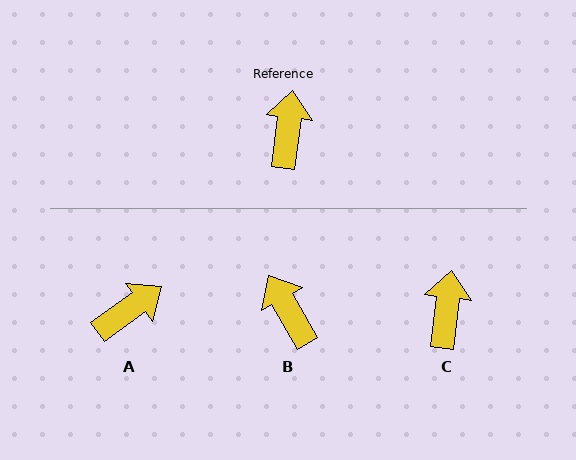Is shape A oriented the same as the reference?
No, it is off by about 47 degrees.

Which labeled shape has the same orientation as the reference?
C.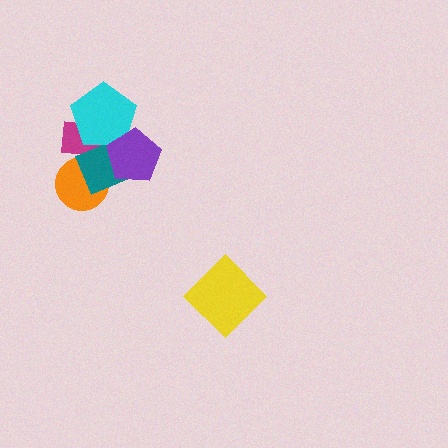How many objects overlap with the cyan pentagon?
3 objects overlap with the cyan pentagon.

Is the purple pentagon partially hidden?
No, no other shape covers it.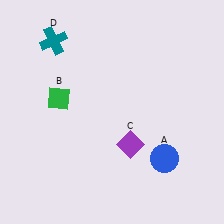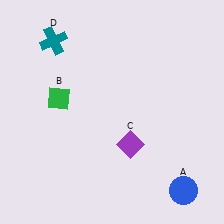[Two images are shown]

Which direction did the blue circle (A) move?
The blue circle (A) moved down.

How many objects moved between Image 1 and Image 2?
1 object moved between the two images.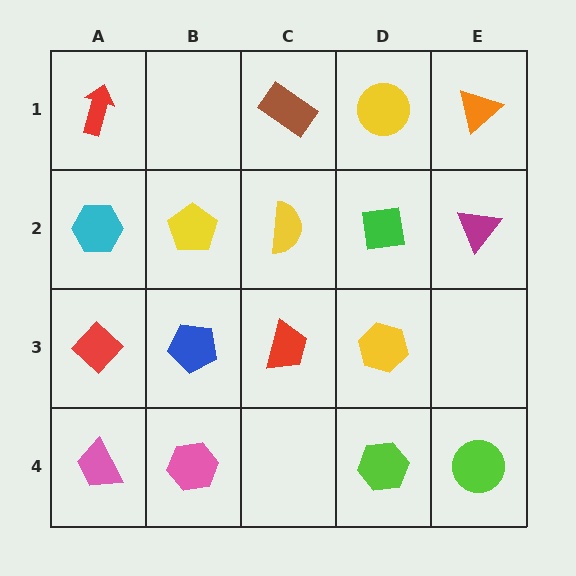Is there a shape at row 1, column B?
No, that cell is empty.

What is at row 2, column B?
A yellow pentagon.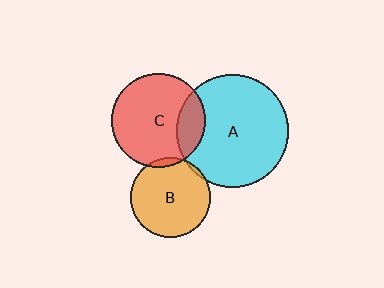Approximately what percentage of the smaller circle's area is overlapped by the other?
Approximately 20%.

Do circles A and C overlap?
Yes.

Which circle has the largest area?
Circle A (cyan).